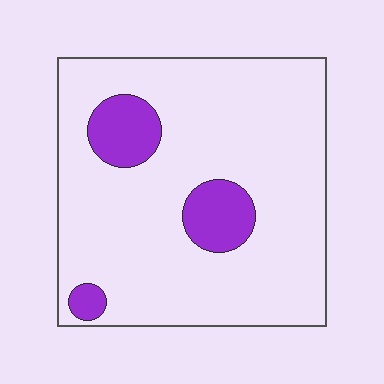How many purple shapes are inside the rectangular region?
3.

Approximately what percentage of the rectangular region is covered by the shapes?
Approximately 15%.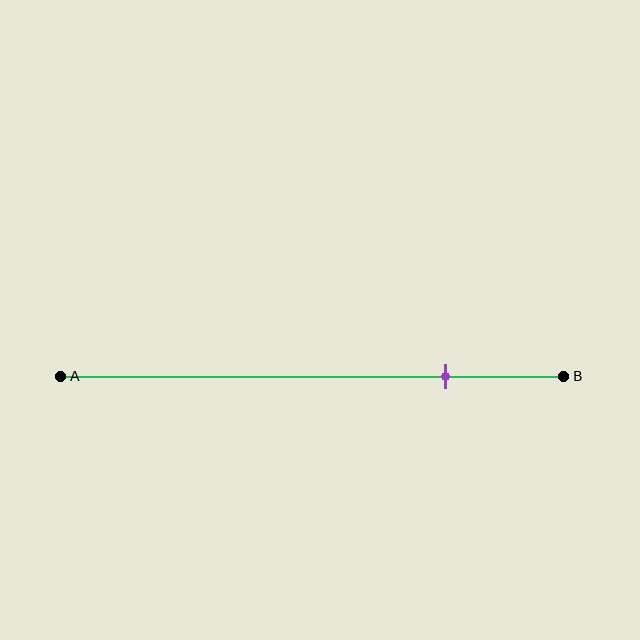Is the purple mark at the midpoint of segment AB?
No, the mark is at about 75% from A, not at the 50% midpoint.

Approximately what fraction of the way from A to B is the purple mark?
The purple mark is approximately 75% of the way from A to B.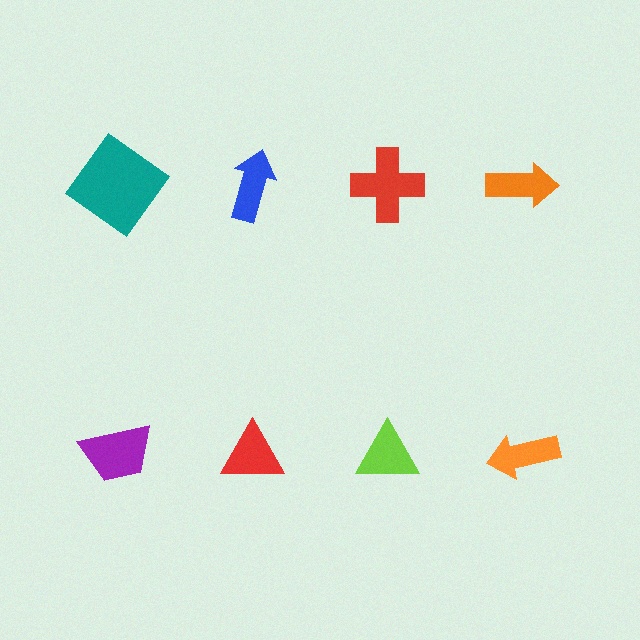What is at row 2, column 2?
A red triangle.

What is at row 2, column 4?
An orange arrow.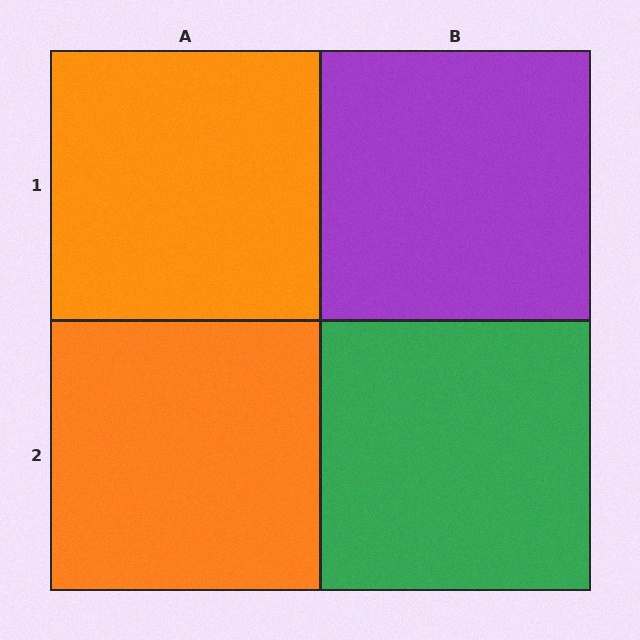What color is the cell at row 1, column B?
Purple.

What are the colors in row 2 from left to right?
Orange, green.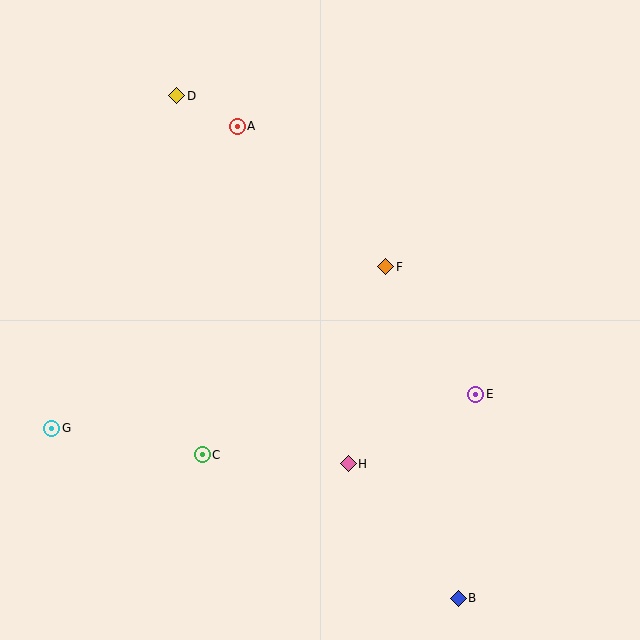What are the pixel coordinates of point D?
Point D is at (177, 96).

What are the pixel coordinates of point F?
Point F is at (386, 267).